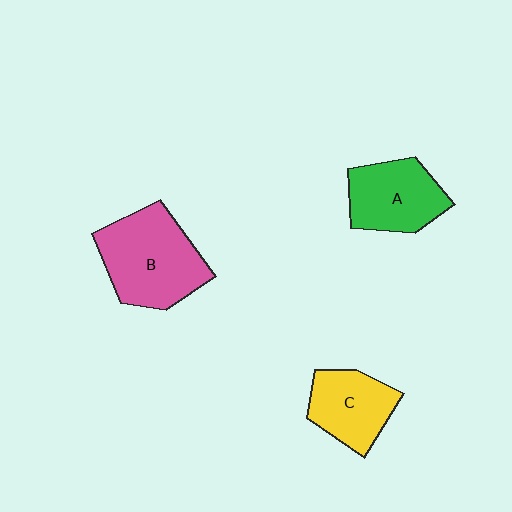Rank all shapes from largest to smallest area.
From largest to smallest: B (pink), A (green), C (yellow).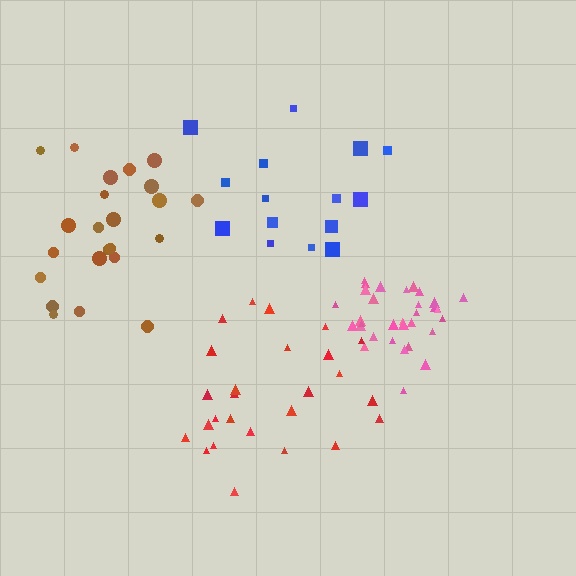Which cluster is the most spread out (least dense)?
Blue.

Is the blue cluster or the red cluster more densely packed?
Red.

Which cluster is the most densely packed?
Pink.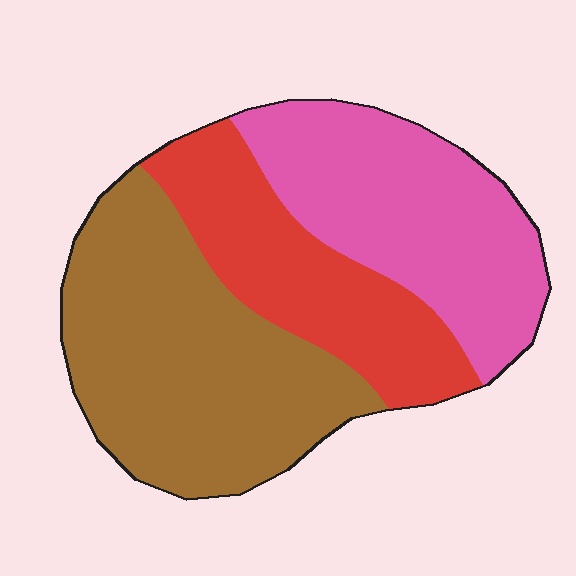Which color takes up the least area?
Red, at roughly 25%.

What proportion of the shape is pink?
Pink covers roughly 30% of the shape.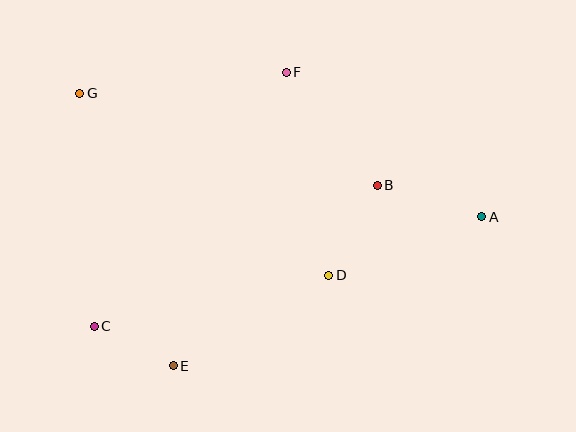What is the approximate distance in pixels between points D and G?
The distance between D and G is approximately 308 pixels.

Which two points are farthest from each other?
Points A and G are farthest from each other.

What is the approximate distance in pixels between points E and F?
The distance between E and F is approximately 314 pixels.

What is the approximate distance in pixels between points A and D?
The distance between A and D is approximately 163 pixels.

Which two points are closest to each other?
Points C and E are closest to each other.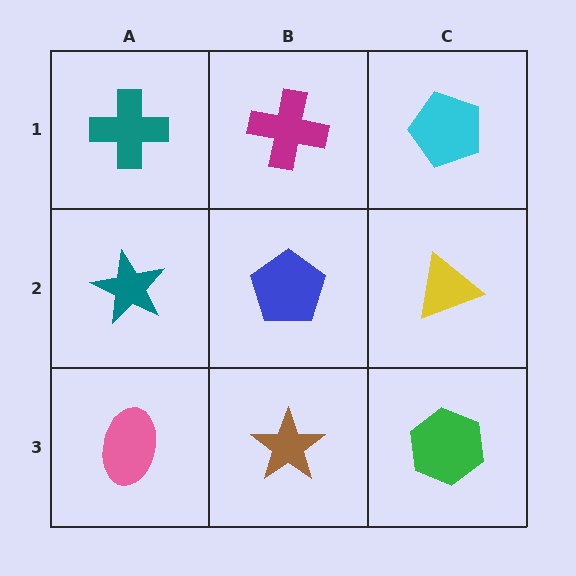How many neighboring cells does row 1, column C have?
2.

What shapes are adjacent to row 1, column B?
A blue pentagon (row 2, column B), a teal cross (row 1, column A), a cyan pentagon (row 1, column C).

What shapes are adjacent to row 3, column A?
A teal star (row 2, column A), a brown star (row 3, column B).